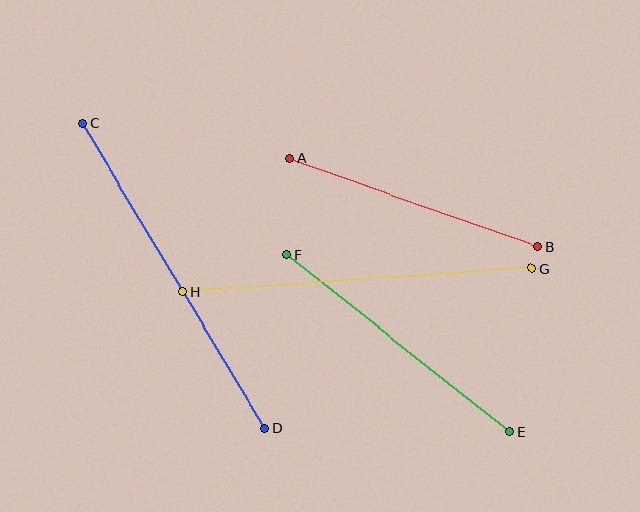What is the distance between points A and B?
The distance is approximately 264 pixels.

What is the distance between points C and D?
The distance is approximately 354 pixels.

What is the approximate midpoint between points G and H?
The midpoint is at approximately (357, 280) pixels.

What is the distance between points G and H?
The distance is approximately 350 pixels.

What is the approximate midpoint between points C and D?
The midpoint is at approximately (173, 276) pixels.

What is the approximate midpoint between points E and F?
The midpoint is at approximately (398, 343) pixels.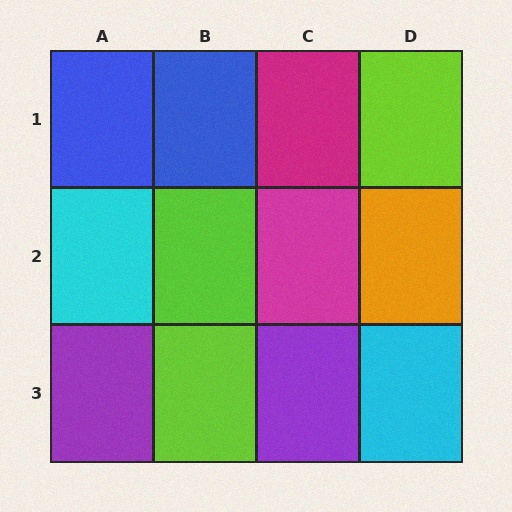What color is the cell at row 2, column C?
Magenta.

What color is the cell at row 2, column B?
Lime.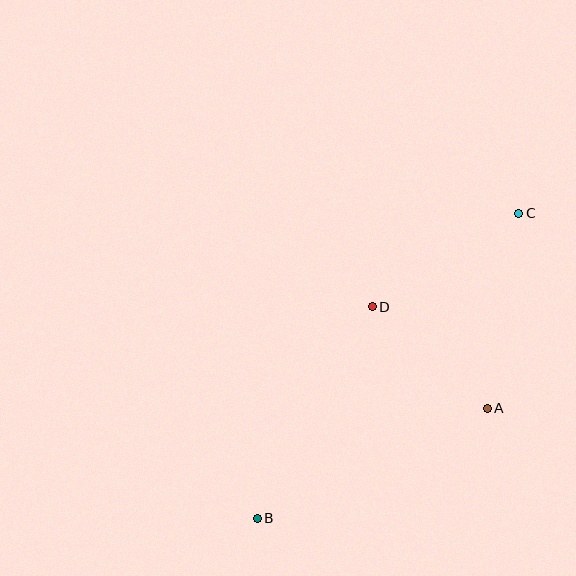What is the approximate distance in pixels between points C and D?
The distance between C and D is approximately 174 pixels.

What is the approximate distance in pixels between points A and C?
The distance between A and C is approximately 197 pixels.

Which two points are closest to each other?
Points A and D are closest to each other.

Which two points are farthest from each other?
Points B and C are farthest from each other.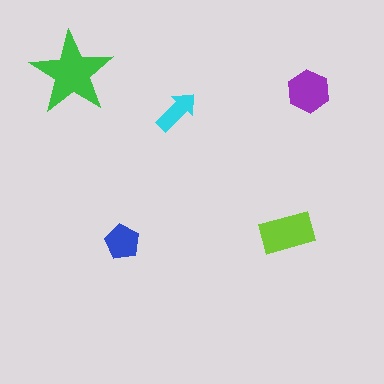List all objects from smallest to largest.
The cyan arrow, the blue pentagon, the purple hexagon, the lime rectangle, the green star.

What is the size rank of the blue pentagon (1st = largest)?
4th.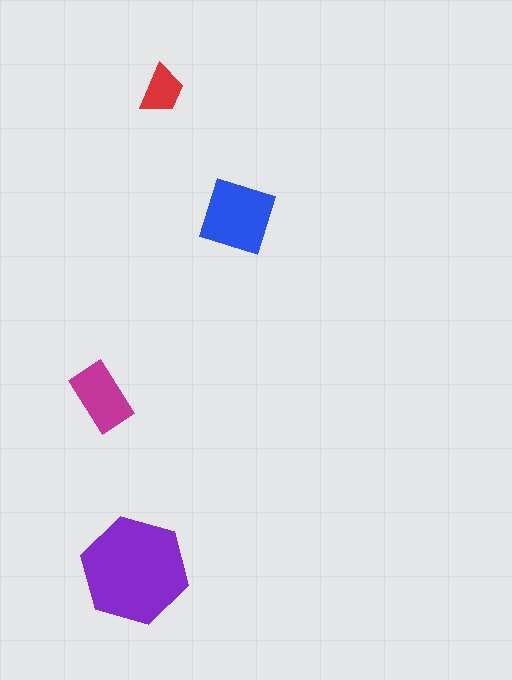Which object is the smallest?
The red trapezoid.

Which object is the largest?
The purple hexagon.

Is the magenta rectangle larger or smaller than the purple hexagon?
Smaller.